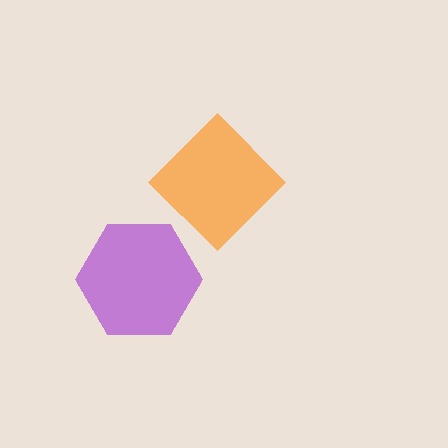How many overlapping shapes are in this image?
There are 2 overlapping shapes in the image.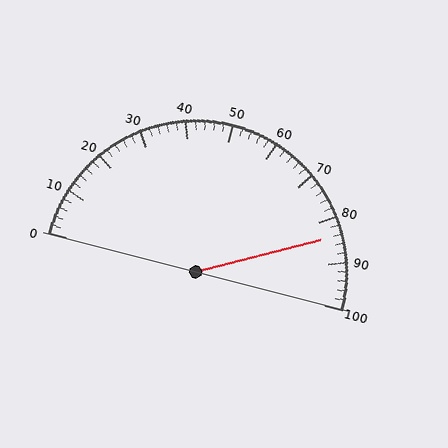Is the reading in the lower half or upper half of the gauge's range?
The reading is in the upper half of the range (0 to 100).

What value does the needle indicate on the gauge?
The needle indicates approximately 84.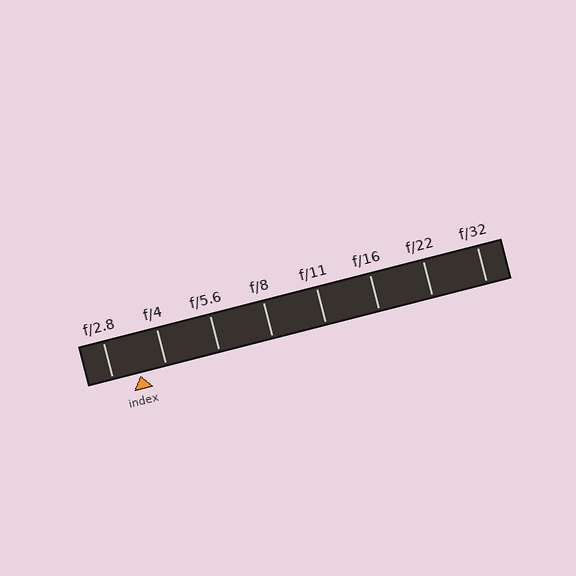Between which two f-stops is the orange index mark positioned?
The index mark is between f/2.8 and f/4.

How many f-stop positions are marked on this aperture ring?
There are 8 f-stop positions marked.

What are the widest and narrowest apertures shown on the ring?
The widest aperture shown is f/2.8 and the narrowest is f/32.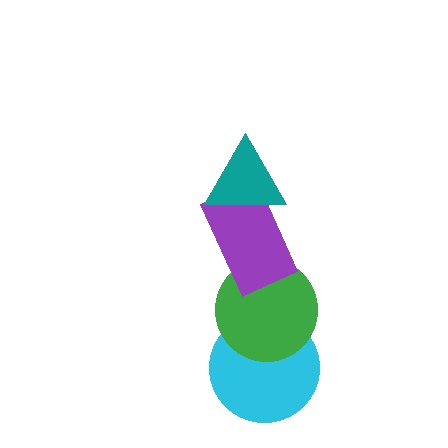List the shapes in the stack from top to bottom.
From top to bottom: the teal triangle, the purple rectangle, the green circle, the cyan circle.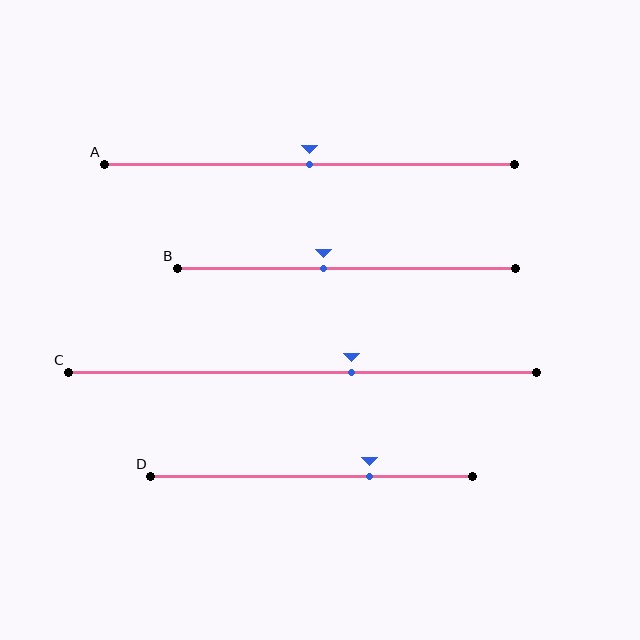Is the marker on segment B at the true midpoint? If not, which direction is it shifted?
No, the marker on segment B is shifted to the left by about 7% of the segment length.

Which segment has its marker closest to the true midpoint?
Segment A has its marker closest to the true midpoint.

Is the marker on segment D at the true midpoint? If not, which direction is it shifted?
No, the marker on segment D is shifted to the right by about 18% of the segment length.